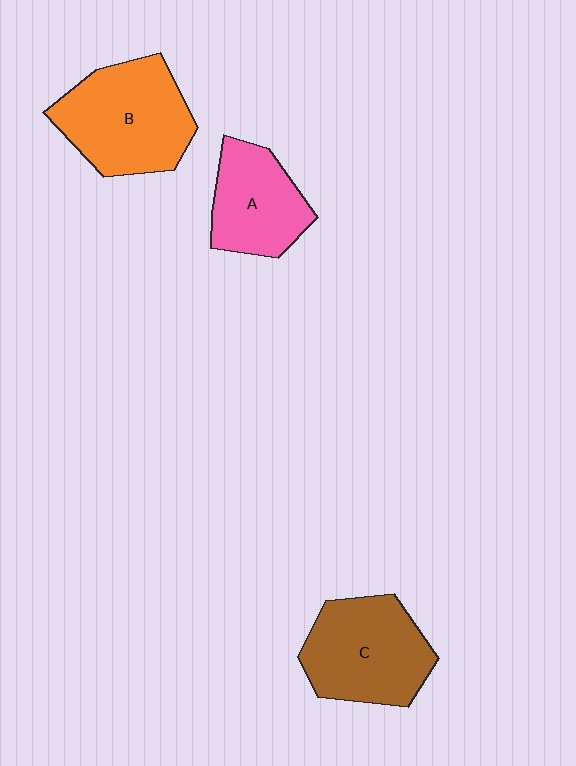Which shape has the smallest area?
Shape A (pink).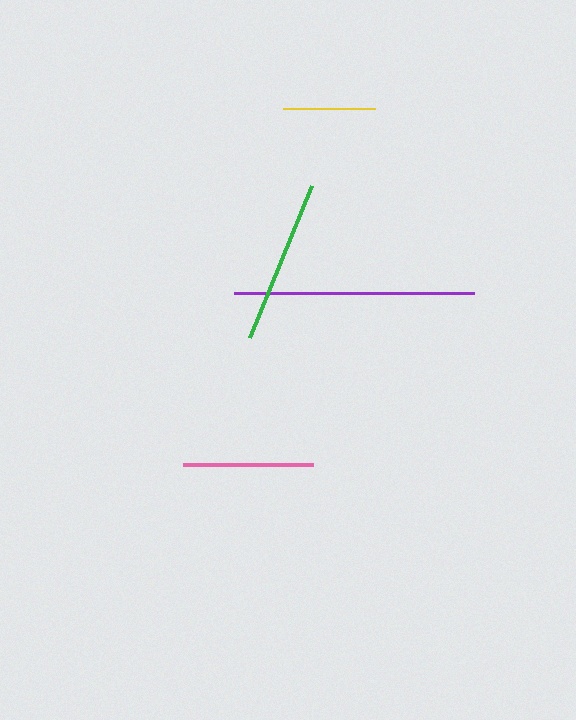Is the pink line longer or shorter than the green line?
The green line is longer than the pink line.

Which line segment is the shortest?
The yellow line is the shortest at approximately 91 pixels.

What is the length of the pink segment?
The pink segment is approximately 131 pixels long.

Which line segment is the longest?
The purple line is the longest at approximately 240 pixels.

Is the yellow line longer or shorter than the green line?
The green line is longer than the yellow line.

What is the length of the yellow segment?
The yellow segment is approximately 91 pixels long.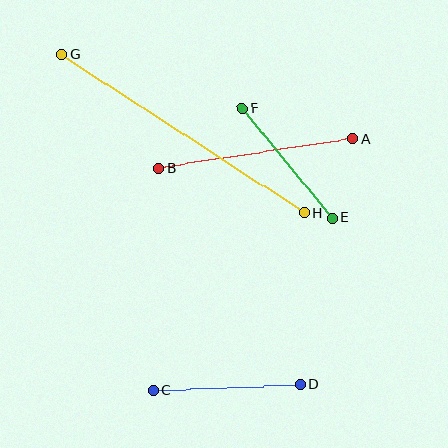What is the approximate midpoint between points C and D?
The midpoint is at approximately (227, 387) pixels.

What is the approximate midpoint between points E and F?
The midpoint is at approximately (287, 163) pixels.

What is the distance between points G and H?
The distance is approximately 290 pixels.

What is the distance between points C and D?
The distance is approximately 147 pixels.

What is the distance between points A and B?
The distance is approximately 196 pixels.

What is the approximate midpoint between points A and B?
The midpoint is at approximately (256, 153) pixels.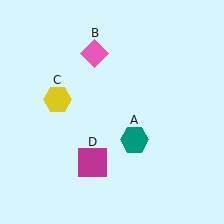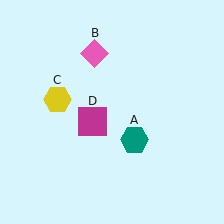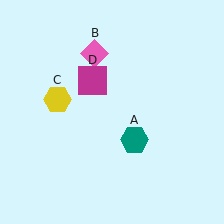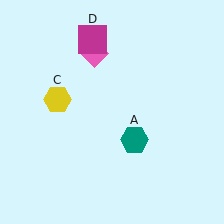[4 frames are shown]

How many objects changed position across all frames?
1 object changed position: magenta square (object D).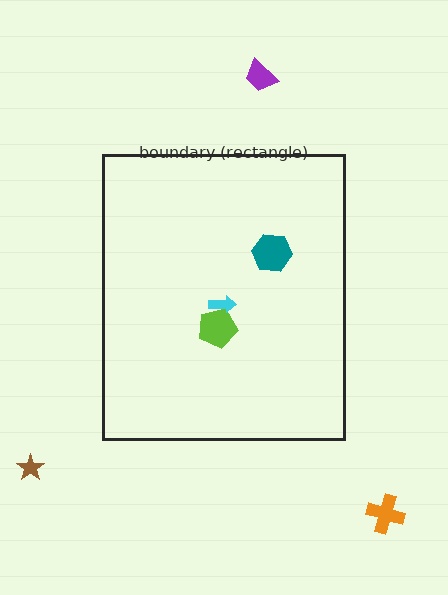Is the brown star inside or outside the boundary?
Outside.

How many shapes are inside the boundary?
3 inside, 3 outside.